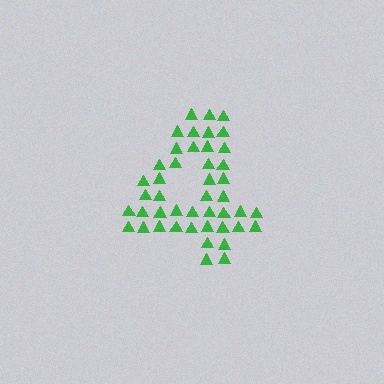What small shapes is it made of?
It is made of small triangles.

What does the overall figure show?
The overall figure shows the digit 4.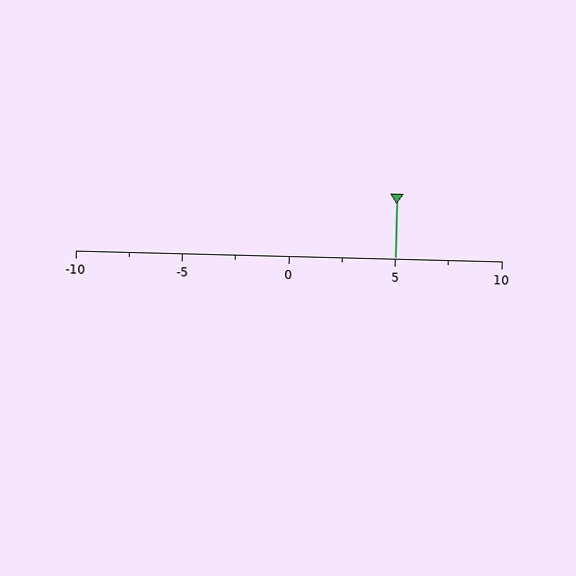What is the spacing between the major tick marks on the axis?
The major ticks are spaced 5 apart.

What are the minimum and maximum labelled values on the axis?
The axis runs from -10 to 10.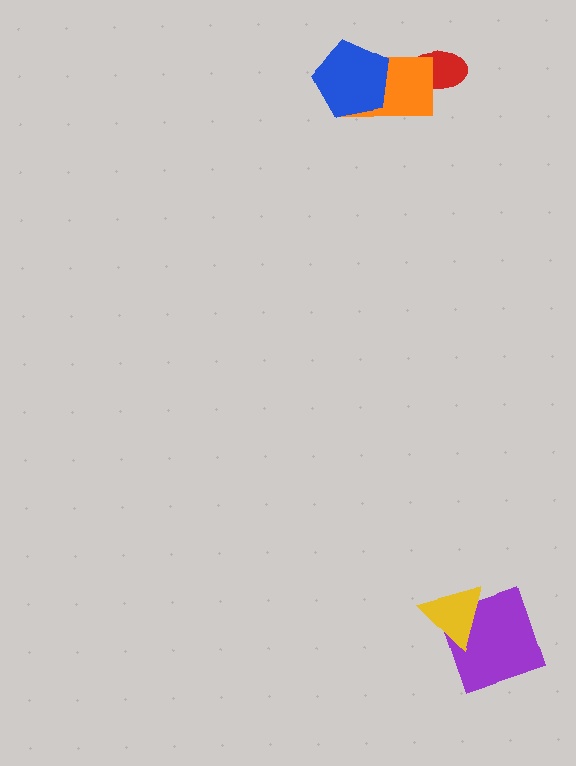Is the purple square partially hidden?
Yes, it is partially covered by another shape.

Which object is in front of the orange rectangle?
The blue pentagon is in front of the orange rectangle.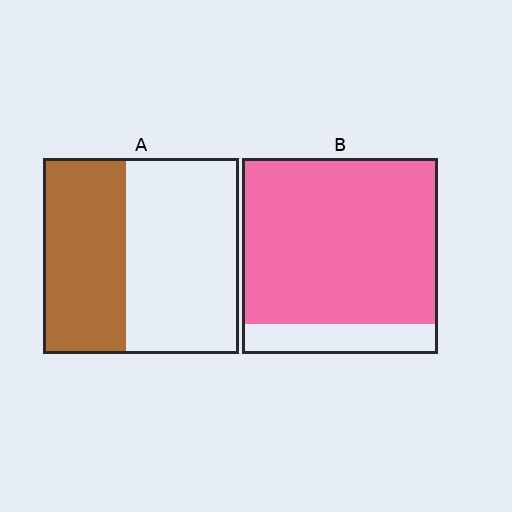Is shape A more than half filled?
No.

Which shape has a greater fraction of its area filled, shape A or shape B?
Shape B.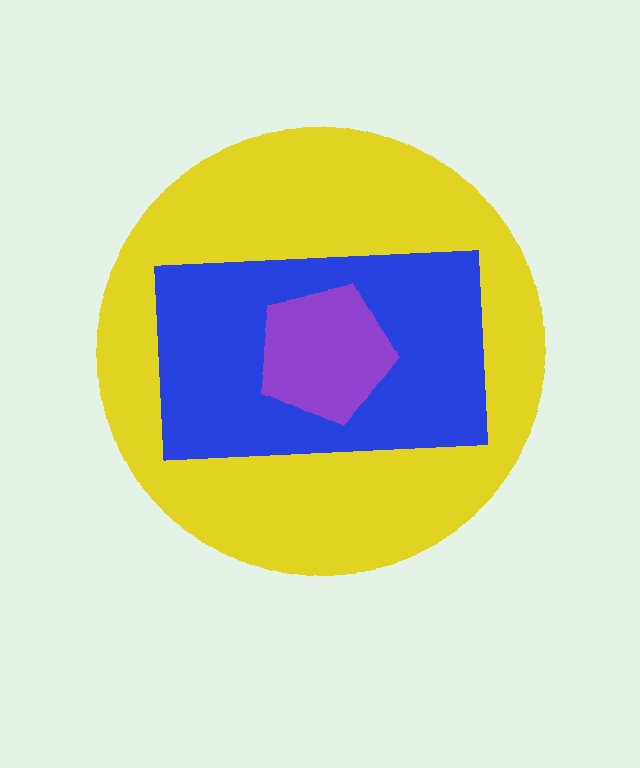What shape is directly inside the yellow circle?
The blue rectangle.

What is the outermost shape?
The yellow circle.